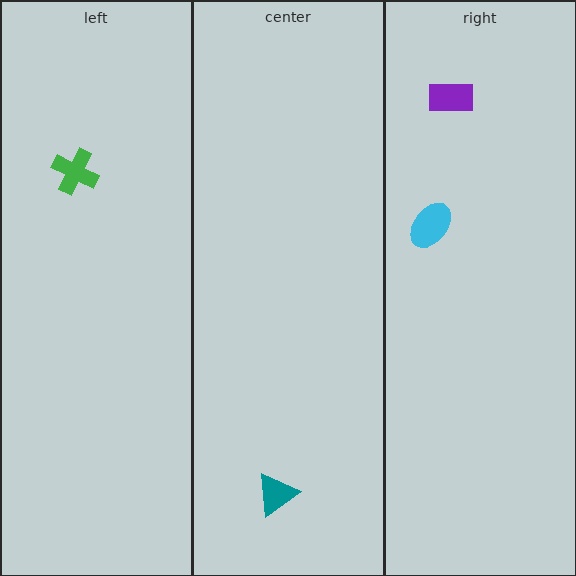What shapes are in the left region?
The green cross.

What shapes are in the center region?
The teal triangle.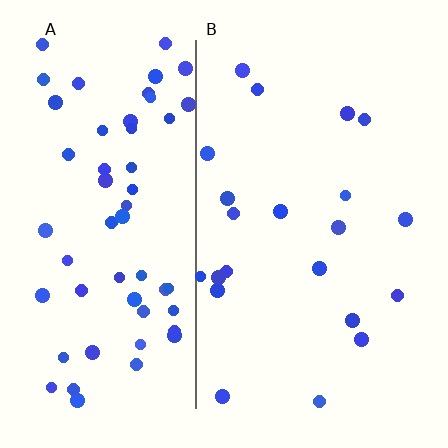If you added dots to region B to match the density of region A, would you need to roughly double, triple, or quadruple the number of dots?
Approximately triple.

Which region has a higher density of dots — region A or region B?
A (the left).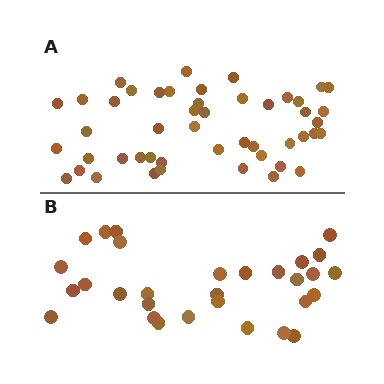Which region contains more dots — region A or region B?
Region A (the top region) has more dots.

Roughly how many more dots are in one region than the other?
Region A has approximately 20 more dots than region B.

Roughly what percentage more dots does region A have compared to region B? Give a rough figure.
About 60% more.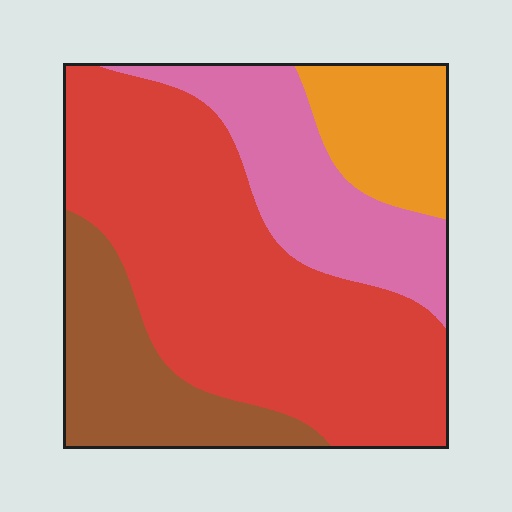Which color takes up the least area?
Orange, at roughly 10%.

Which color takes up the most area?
Red, at roughly 50%.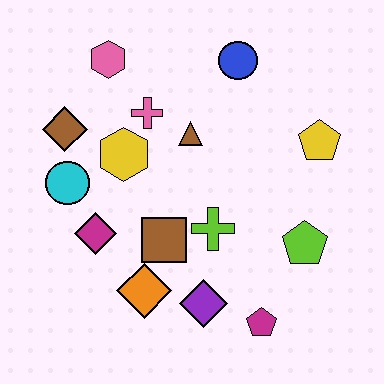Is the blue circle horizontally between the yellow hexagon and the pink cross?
No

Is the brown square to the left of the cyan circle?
No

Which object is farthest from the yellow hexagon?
The magenta pentagon is farthest from the yellow hexagon.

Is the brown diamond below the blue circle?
Yes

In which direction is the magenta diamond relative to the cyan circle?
The magenta diamond is below the cyan circle.